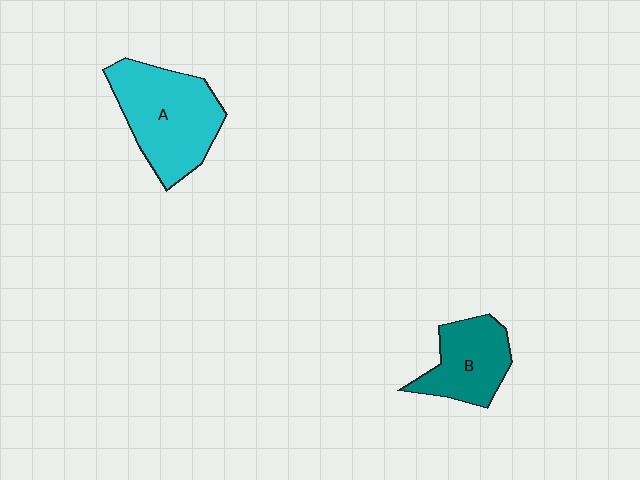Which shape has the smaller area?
Shape B (teal).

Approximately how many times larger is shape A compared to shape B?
Approximately 1.5 times.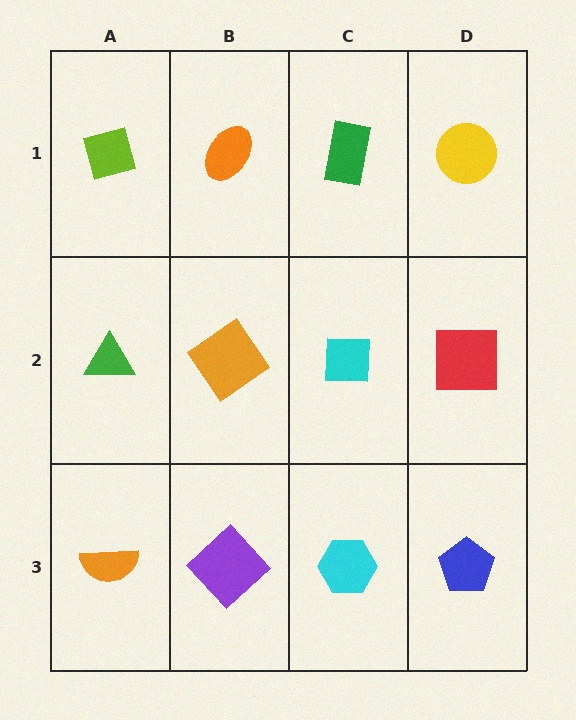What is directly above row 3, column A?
A green triangle.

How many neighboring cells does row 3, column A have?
2.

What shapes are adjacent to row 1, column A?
A green triangle (row 2, column A), an orange ellipse (row 1, column B).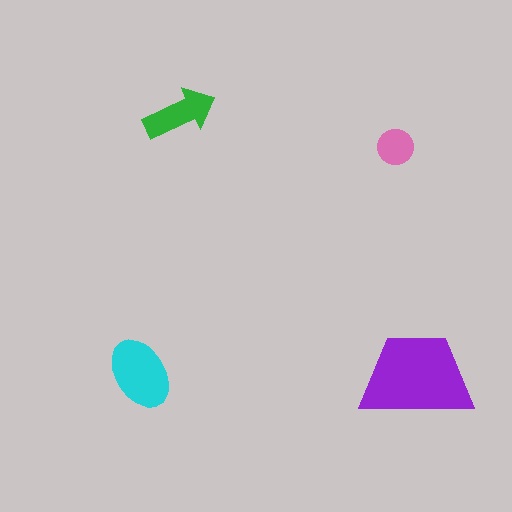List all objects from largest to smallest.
The purple trapezoid, the cyan ellipse, the green arrow, the pink circle.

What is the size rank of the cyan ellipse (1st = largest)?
2nd.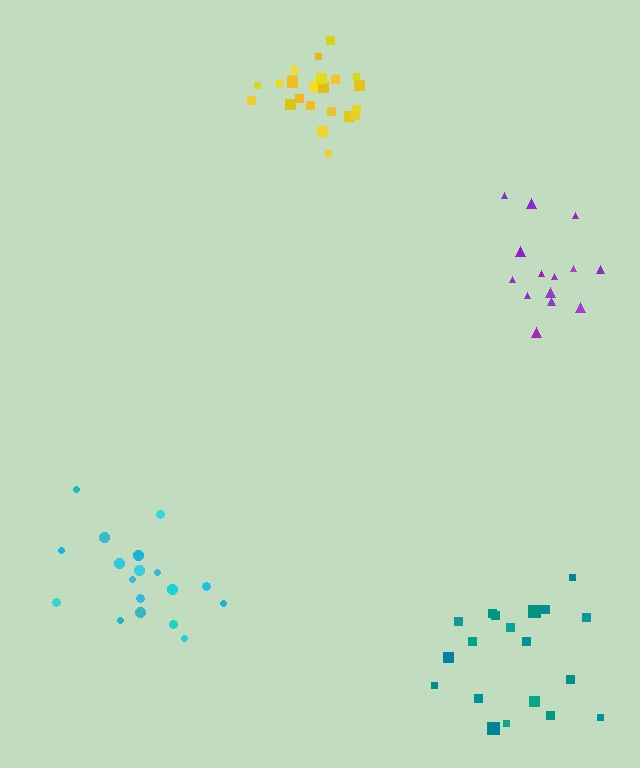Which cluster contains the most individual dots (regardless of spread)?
Yellow (23).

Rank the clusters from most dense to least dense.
yellow, purple, cyan, teal.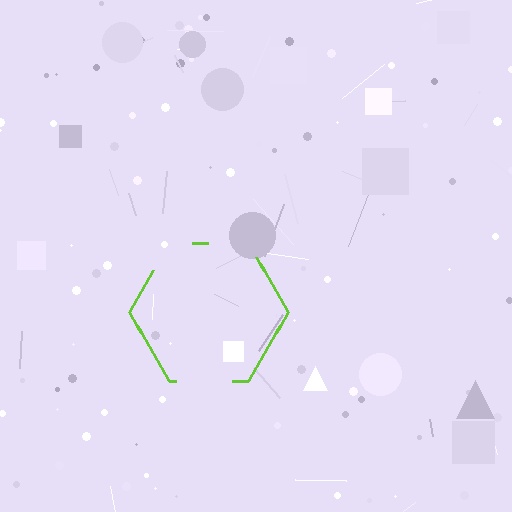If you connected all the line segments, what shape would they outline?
They would outline a hexagon.